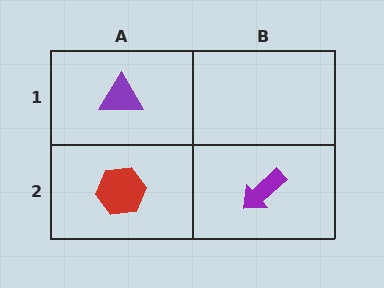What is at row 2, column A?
A red hexagon.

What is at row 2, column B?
A purple arrow.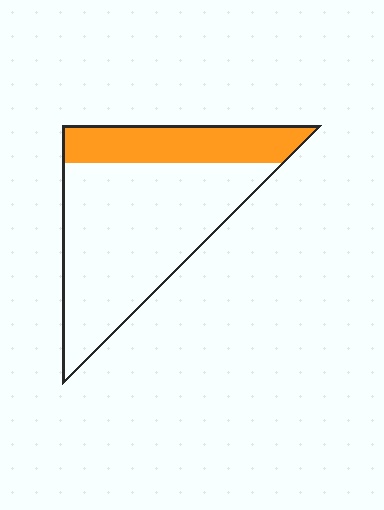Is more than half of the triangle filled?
No.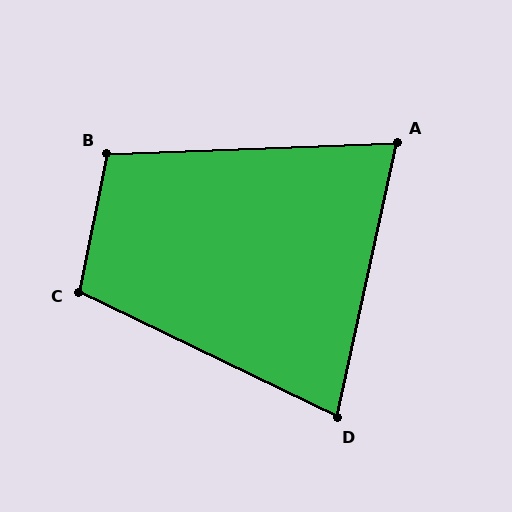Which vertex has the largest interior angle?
C, at approximately 104 degrees.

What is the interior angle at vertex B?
Approximately 104 degrees (obtuse).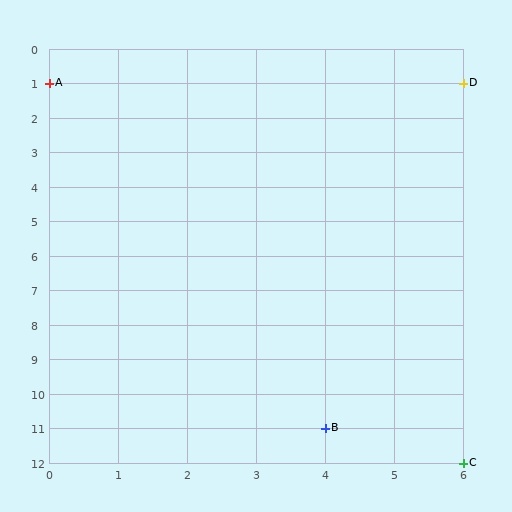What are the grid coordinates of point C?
Point C is at grid coordinates (6, 12).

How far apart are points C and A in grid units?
Points C and A are 6 columns and 11 rows apart (about 12.5 grid units diagonally).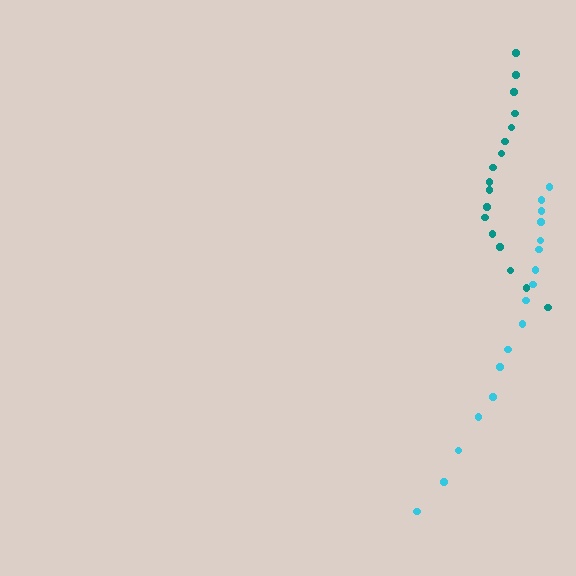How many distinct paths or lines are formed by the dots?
There are 2 distinct paths.